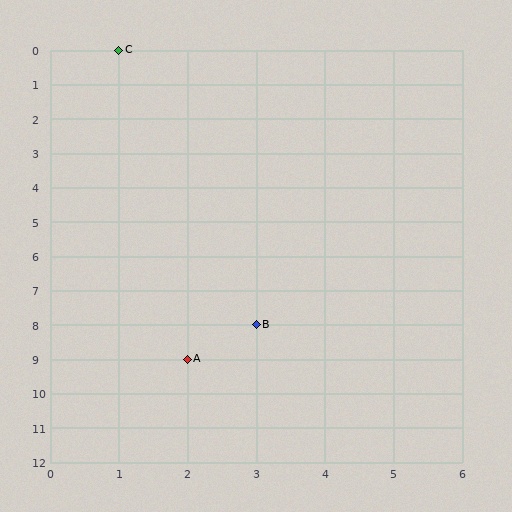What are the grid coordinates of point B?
Point B is at grid coordinates (3, 8).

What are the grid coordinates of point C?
Point C is at grid coordinates (1, 0).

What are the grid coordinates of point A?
Point A is at grid coordinates (2, 9).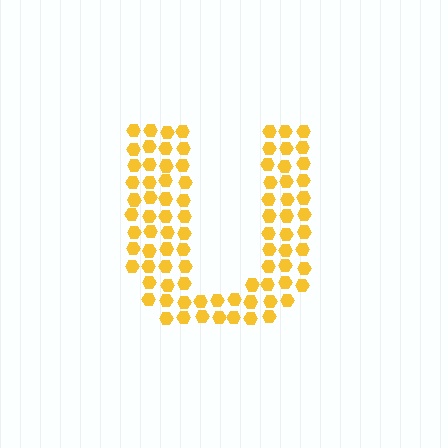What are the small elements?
The small elements are hexagons.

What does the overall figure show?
The overall figure shows the letter U.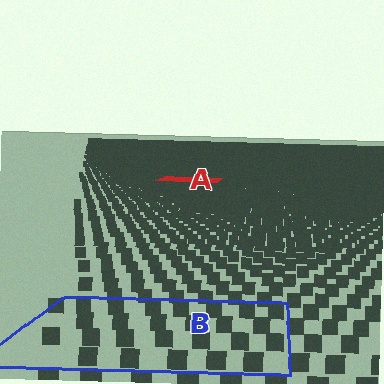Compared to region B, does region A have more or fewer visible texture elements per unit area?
Region A has more texture elements per unit area — they are packed more densely because it is farther away.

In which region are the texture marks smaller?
The texture marks are smaller in region A, because it is farther away.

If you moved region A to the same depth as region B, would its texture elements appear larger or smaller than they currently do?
They would appear larger. At a closer depth, the same texture elements are projected at a bigger on-screen size.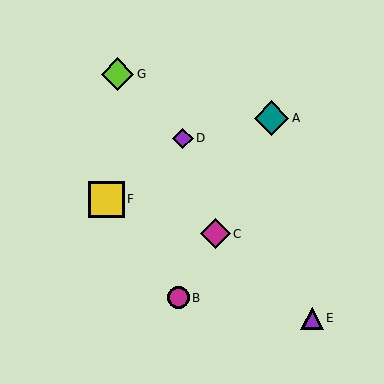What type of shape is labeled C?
Shape C is a magenta diamond.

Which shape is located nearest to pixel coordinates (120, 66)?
The lime diamond (labeled G) at (117, 74) is nearest to that location.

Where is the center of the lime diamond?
The center of the lime diamond is at (117, 74).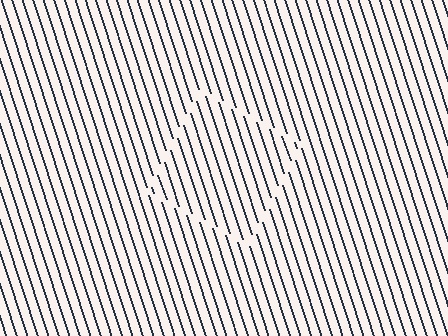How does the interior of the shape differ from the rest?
The interior of the shape contains the same grating, shifted by half a period — the contour is defined by the phase discontinuity where line-ends from the inner and outer gratings abut.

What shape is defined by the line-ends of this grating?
An illusory square. The interior of the shape contains the same grating, shifted by half a period — the contour is defined by the phase discontinuity where line-ends from the inner and outer gratings abut.